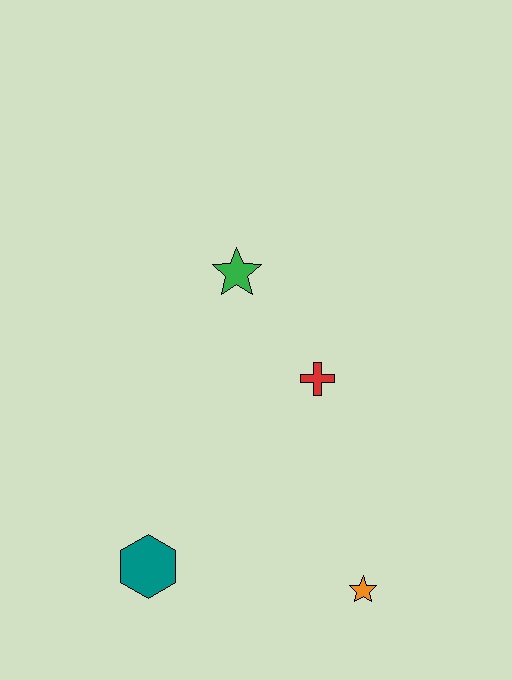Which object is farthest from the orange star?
The green star is farthest from the orange star.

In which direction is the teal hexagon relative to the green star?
The teal hexagon is below the green star.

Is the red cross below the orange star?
No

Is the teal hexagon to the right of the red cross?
No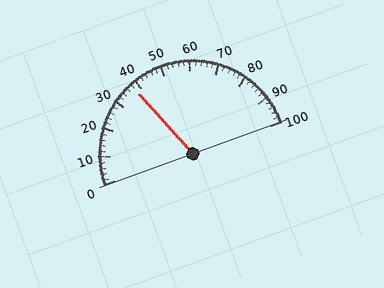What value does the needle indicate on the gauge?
The needle indicates approximately 38.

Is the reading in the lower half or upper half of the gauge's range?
The reading is in the lower half of the range (0 to 100).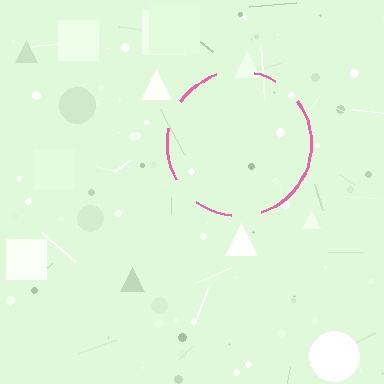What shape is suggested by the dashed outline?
The dashed outline suggests a circle.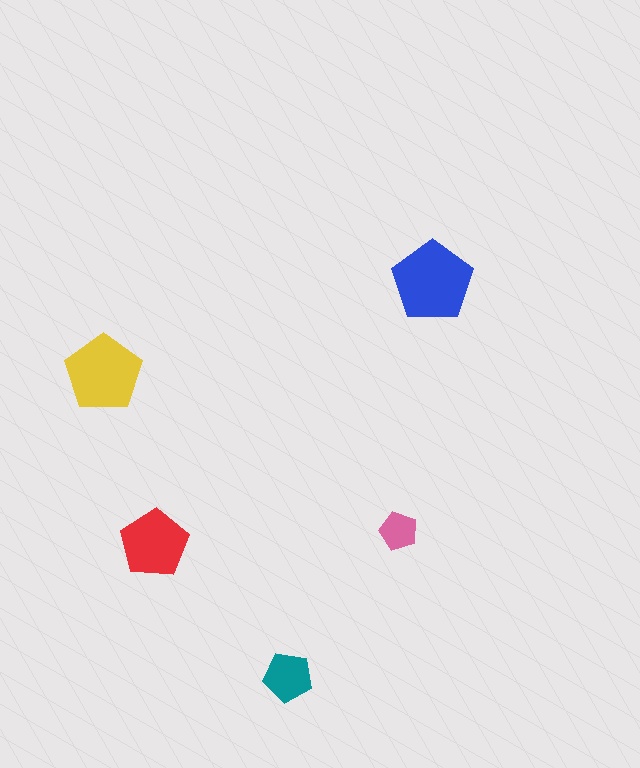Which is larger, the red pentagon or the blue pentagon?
The blue one.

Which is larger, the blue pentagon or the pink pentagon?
The blue one.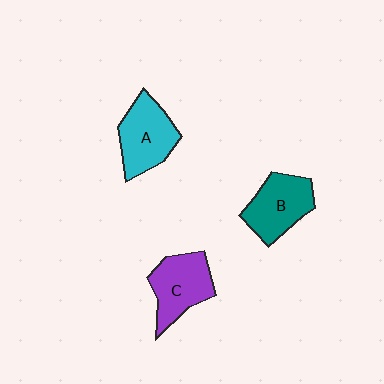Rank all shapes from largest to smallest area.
From largest to smallest: A (cyan), C (purple), B (teal).